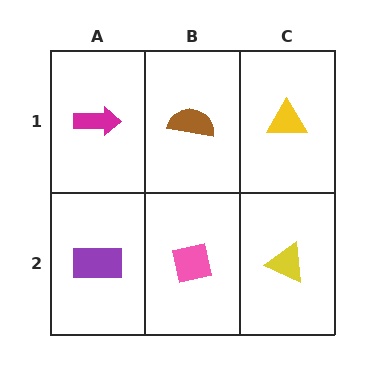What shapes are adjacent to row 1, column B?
A pink square (row 2, column B), a magenta arrow (row 1, column A), a yellow triangle (row 1, column C).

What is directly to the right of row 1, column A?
A brown semicircle.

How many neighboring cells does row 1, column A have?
2.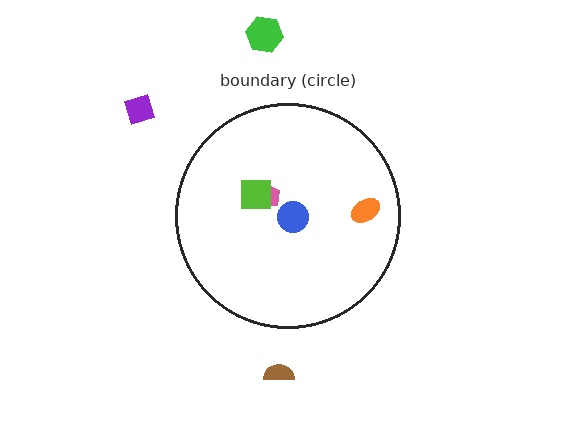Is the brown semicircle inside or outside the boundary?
Outside.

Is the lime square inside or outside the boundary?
Inside.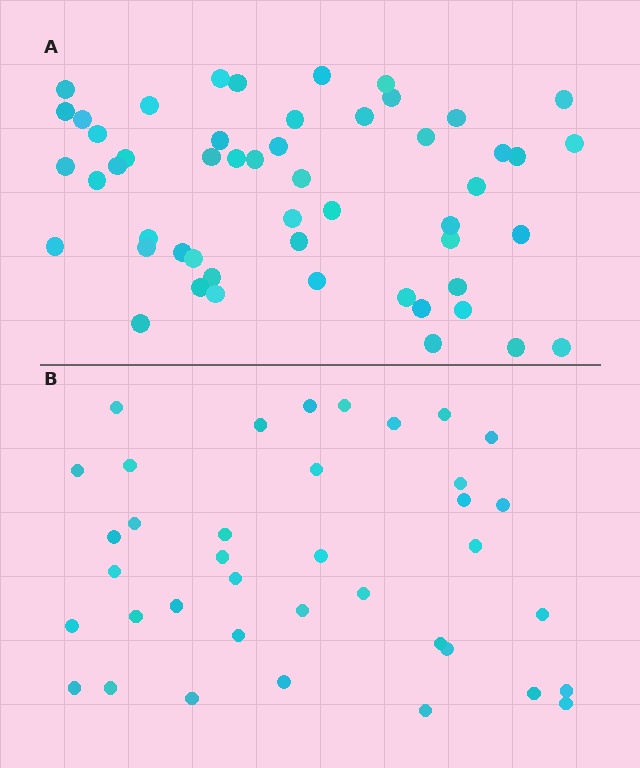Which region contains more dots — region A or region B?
Region A (the top region) has more dots.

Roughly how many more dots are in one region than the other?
Region A has approximately 15 more dots than region B.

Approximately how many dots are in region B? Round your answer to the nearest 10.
About 40 dots. (The exact count is 38, which rounds to 40.)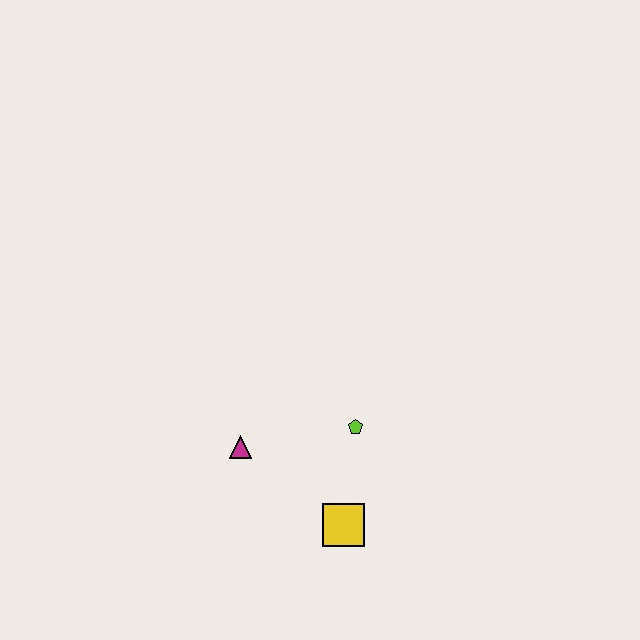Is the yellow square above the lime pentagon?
No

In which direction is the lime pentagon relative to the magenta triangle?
The lime pentagon is to the right of the magenta triangle.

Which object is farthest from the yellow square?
The magenta triangle is farthest from the yellow square.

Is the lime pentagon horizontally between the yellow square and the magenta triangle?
No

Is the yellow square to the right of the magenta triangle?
Yes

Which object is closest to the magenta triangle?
The lime pentagon is closest to the magenta triangle.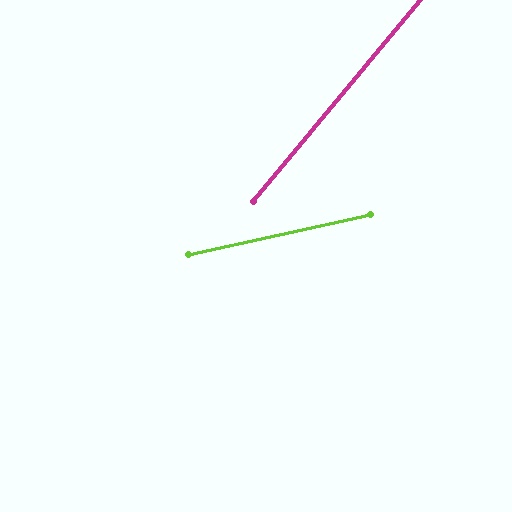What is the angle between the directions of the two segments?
Approximately 38 degrees.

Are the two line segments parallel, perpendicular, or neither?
Neither parallel nor perpendicular — they differ by about 38°.